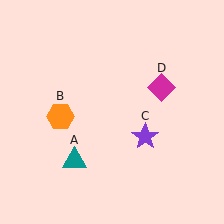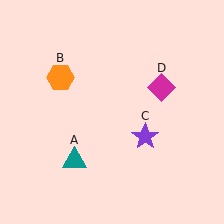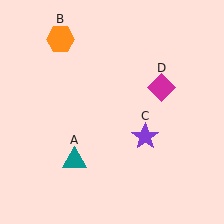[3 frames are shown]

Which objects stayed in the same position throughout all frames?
Teal triangle (object A) and purple star (object C) and magenta diamond (object D) remained stationary.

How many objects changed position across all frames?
1 object changed position: orange hexagon (object B).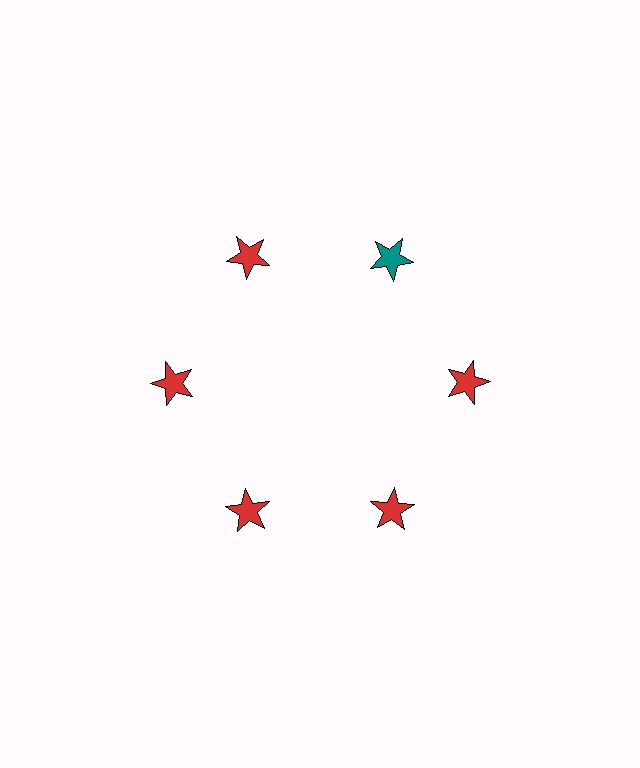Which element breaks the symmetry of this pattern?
The teal star at roughly the 1 o'clock position breaks the symmetry. All other shapes are red stars.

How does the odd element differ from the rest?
It has a different color: teal instead of red.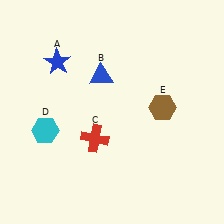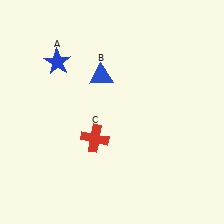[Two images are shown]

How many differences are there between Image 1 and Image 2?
There are 2 differences between the two images.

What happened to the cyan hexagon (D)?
The cyan hexagon (D) was removed in Image 2. It was in the bottom-left area of Image 1.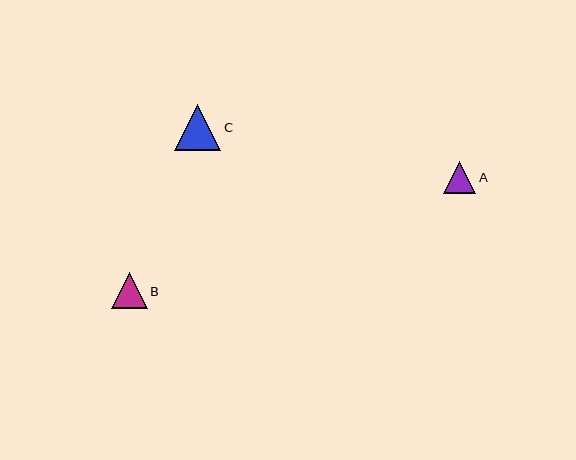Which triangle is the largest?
Triangle C is the largest with a size of approximately 46 pixels.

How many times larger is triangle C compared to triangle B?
Triangle C is approximately 1.3 times the size of triangle B.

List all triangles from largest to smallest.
From largest to smallest: C, B, A.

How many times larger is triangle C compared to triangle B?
Triangle C is approximately 1.3 times the size of triangle B.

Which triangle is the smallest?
Triangle A is the smallest with a size of approximately 33 pixels.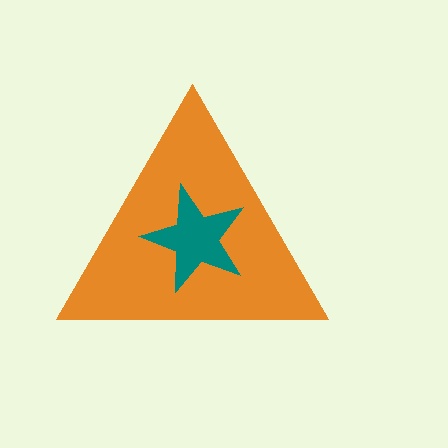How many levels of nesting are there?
2.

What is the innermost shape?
The teal star.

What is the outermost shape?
The orange triangle.